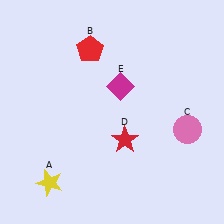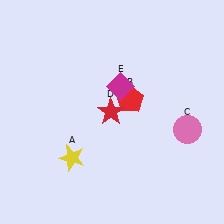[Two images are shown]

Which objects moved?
The objects that moved are: the yellow star (A), the red pentagon (B), the red star (D).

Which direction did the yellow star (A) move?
The yellow star (A) moved up.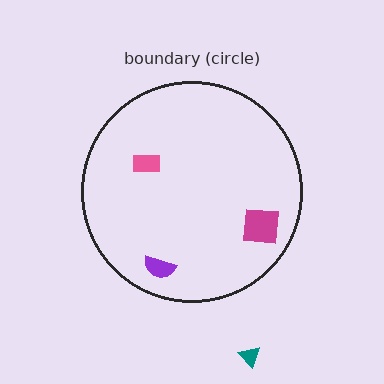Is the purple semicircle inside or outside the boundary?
Inside.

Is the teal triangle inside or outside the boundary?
Outside.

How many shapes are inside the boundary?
3 inside, 1 outside.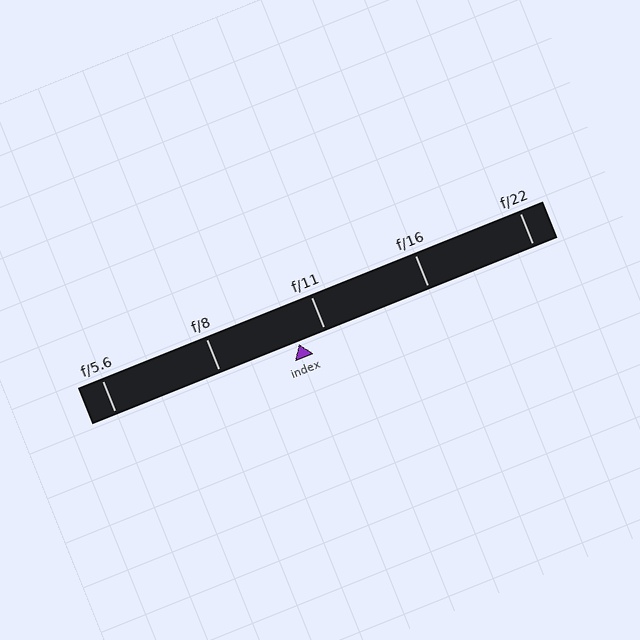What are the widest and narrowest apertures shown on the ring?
The widest aperture shown is f/5.6 and the narrowest is f/22.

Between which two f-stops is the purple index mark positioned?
The index mark is between f/8 and f/11.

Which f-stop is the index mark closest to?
The index mark is closest to f/11.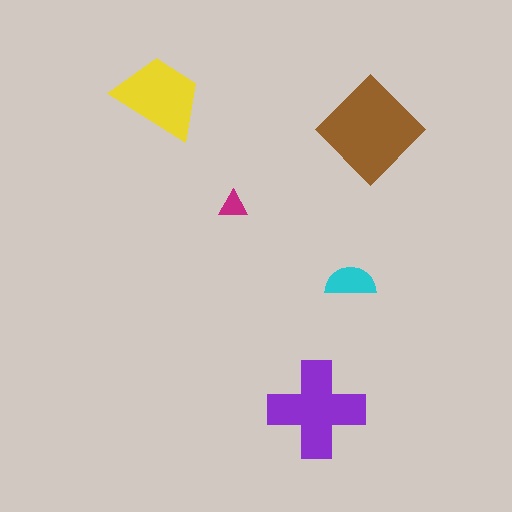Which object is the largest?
The brown diamond.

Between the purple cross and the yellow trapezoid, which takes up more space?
The purple cross.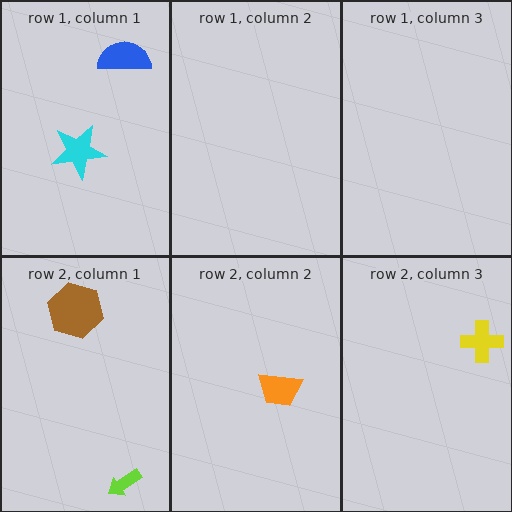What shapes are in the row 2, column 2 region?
The orange trapezoid.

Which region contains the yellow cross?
The row 2, column 3 region.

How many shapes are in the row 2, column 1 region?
2.